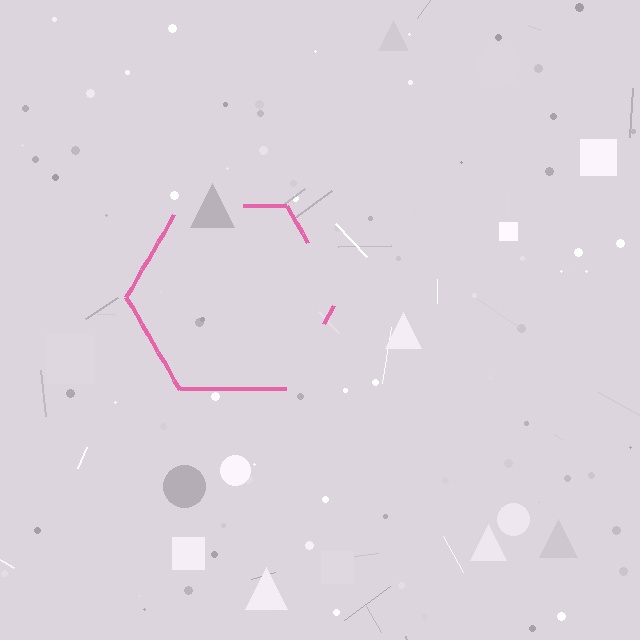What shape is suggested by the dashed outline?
The dashed outline suggests a hexagon.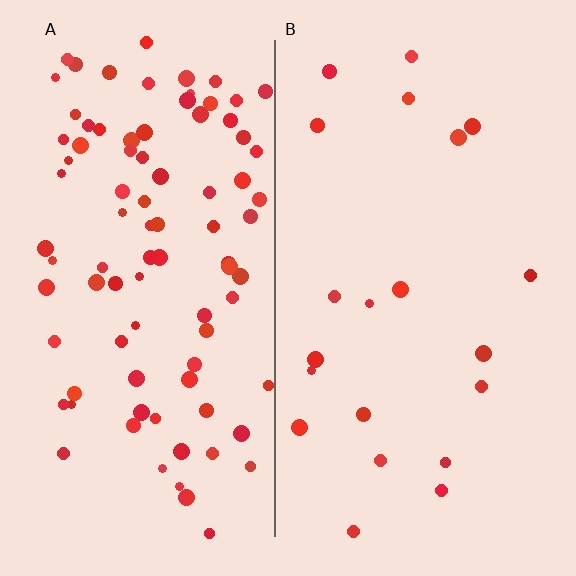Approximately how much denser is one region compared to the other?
Approximately 4.3× — region A over region B.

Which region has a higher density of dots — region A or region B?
A (the left).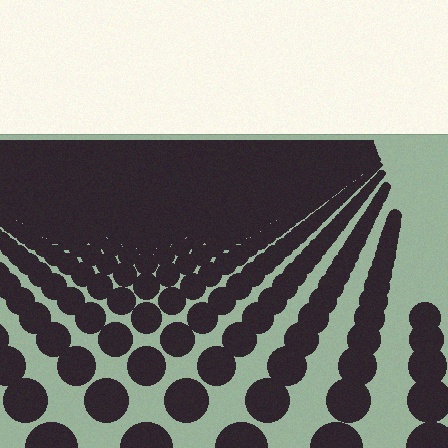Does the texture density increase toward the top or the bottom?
Density increases toward the top.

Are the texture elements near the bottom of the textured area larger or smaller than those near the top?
Larger. Near the bottom, elements are closer to the viewer and appear at a bigger on-screen size.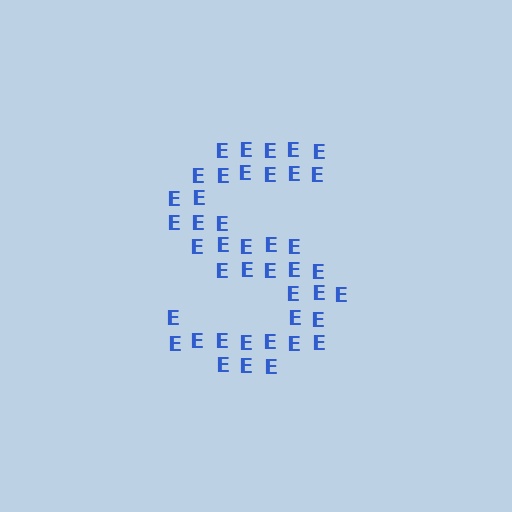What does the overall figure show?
The overall figure shows the letter S.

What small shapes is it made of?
It is made of small letter E's.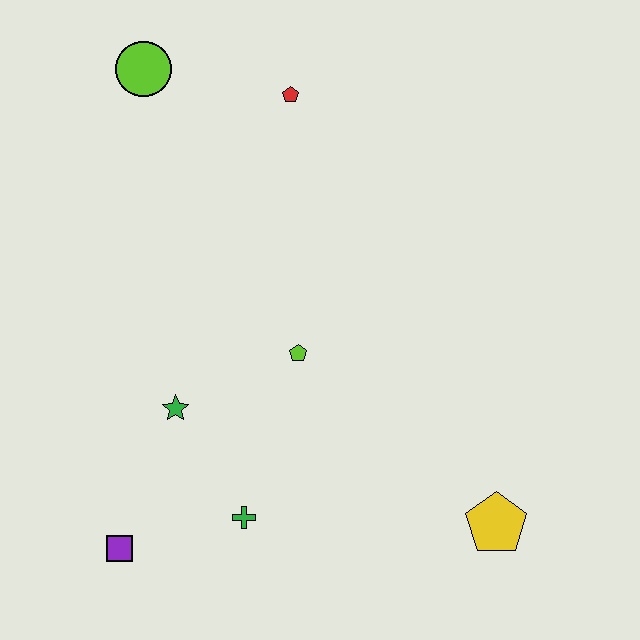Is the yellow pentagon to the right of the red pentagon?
Yes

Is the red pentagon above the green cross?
Yes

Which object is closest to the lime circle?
The red pentagon is closest to the lime circle.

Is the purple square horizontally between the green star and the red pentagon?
No